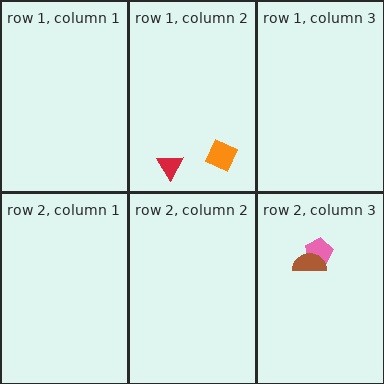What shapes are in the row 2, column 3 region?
The pink pentagon, the brown semicircle.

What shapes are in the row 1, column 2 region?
The orange diamond, the red triangle.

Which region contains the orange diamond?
The row 1, column 2 region.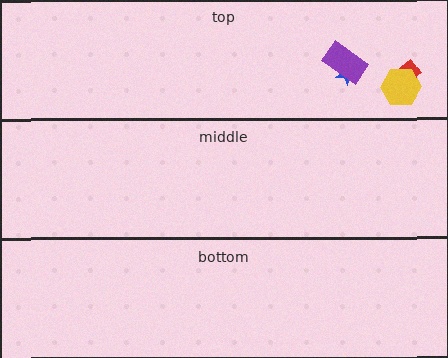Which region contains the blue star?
The top region.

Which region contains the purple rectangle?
The top region.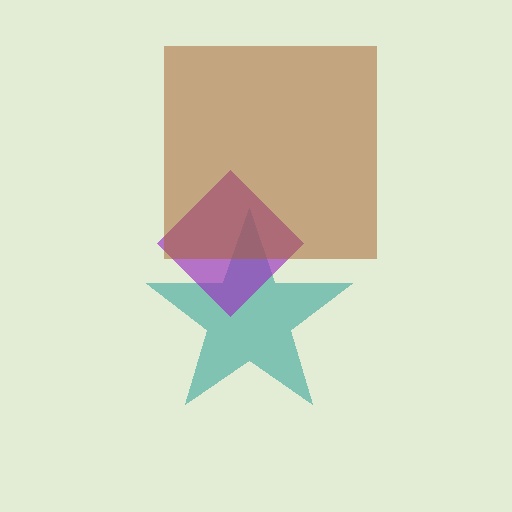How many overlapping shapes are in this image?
There are 3 overlapping shapes in the image.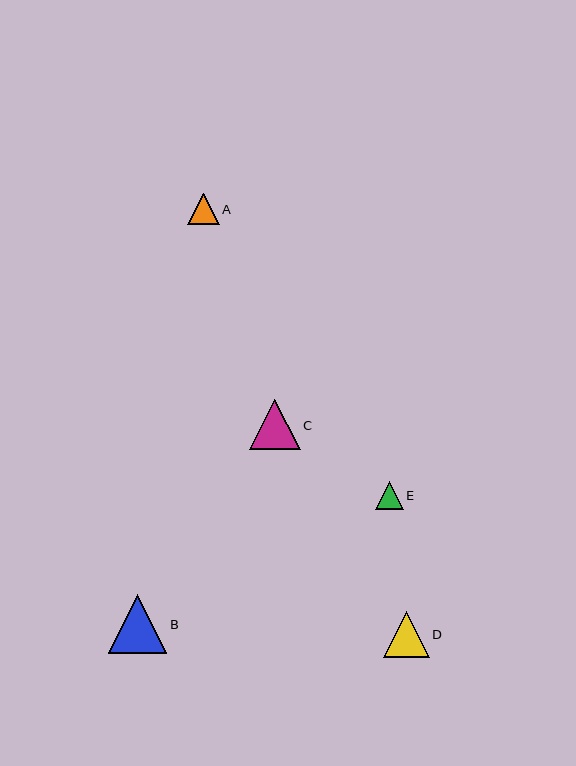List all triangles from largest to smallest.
From largest to smallest: B, C, D, A, E.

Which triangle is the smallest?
Triangle E is the smallest with a size of approximately 27 pixels.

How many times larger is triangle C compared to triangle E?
Triangle C is approximately 1.8 times the size of triangle E.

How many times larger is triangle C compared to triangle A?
Triangle C is approximately 1.6 times the size of triangle A.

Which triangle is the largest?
Triangle B is the largest with a size of approximately 58 pixels.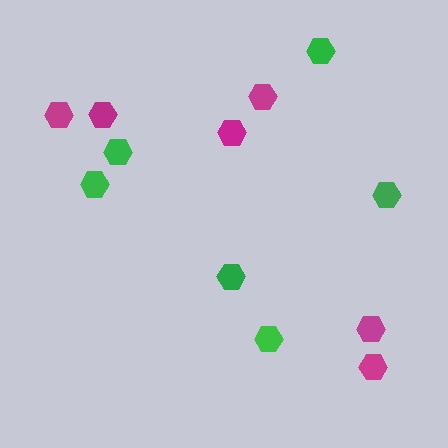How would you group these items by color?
There are 2 groups: one group of green hexagons (6) and one group of magenta hexagons (6).